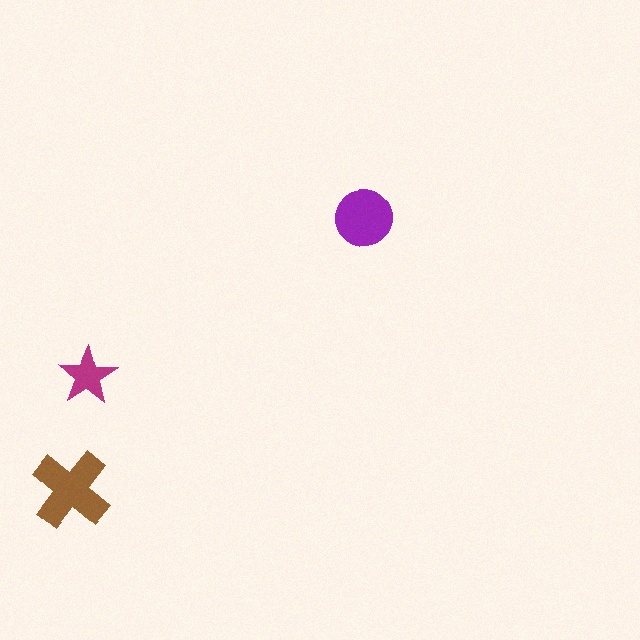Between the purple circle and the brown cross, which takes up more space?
The brown cross.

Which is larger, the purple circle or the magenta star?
The purple circle.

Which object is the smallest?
The magenta star.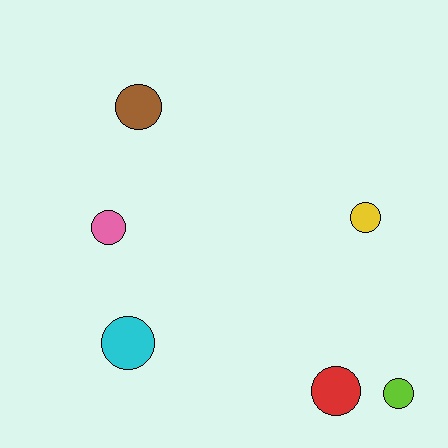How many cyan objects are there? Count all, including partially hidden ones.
There is 1 cyan object.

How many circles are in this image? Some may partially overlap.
There are 6 circles.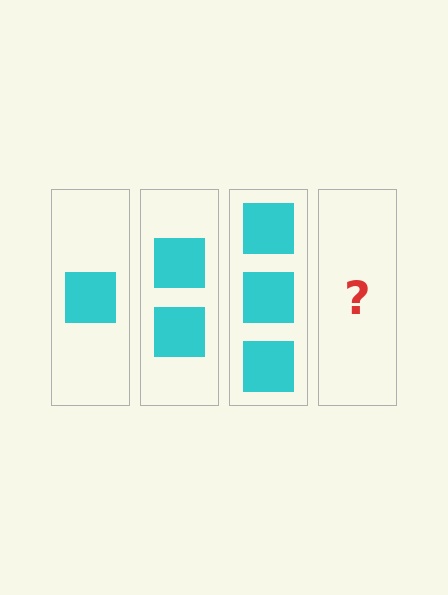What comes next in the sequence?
The next element should be 4 squares.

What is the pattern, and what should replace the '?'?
The pattern is that each step adds one more square. The '?' should be 4 squares.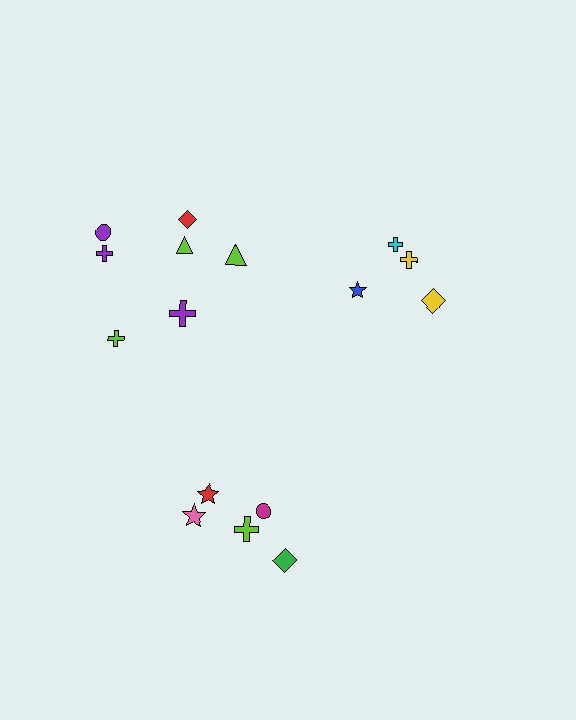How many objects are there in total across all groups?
There are 16 objects.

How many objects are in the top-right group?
There are 4 objects.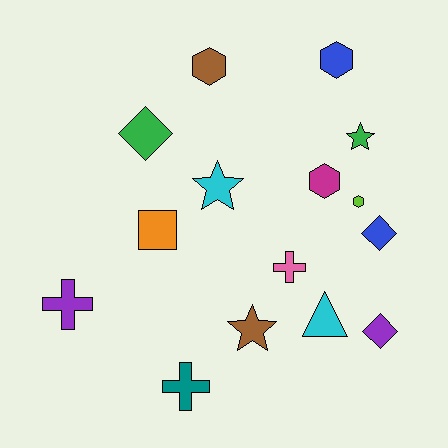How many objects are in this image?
There are 15 objects.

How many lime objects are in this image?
There is 1 lime object.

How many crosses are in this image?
There are 3 crosses.